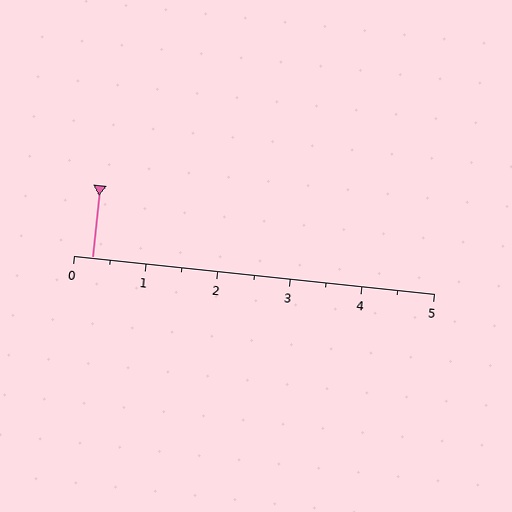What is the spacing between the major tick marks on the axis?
The major ticks are spaced 1 apart.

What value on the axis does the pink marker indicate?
The marker indicates approximately 0.2.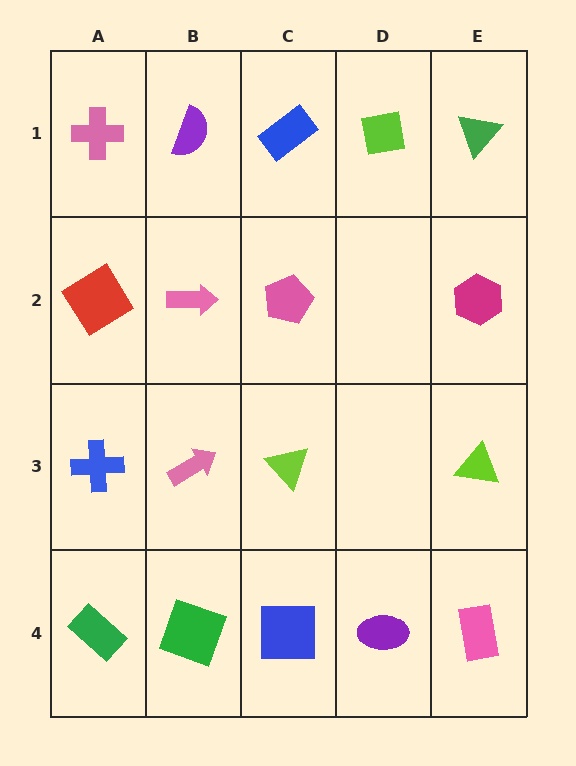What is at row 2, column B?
A pink arrow.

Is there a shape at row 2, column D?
No, that cell is empty.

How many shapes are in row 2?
4 shapes.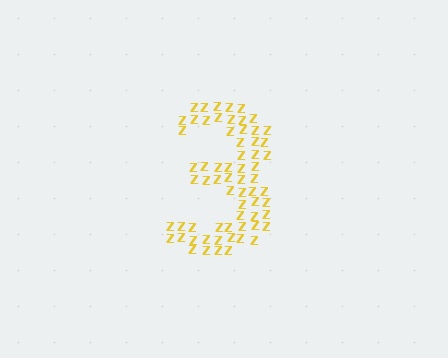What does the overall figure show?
The overall figure shows the digit 3.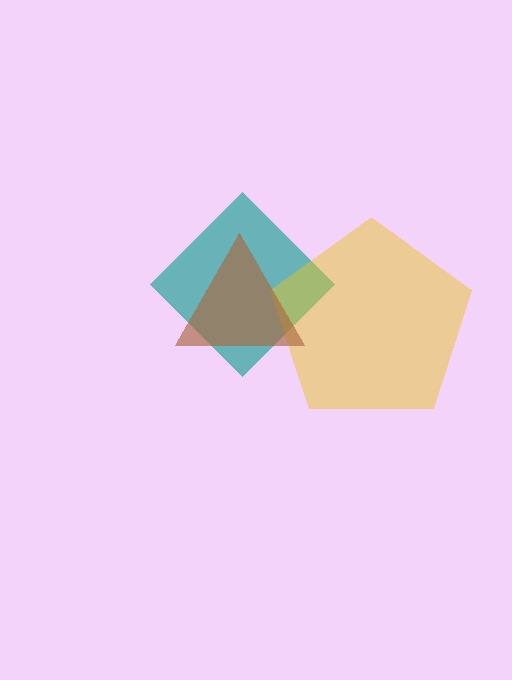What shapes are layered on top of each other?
The layered shapes are: a teal diamond, a yellow pentagon, a brown triangle.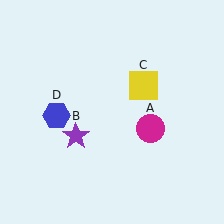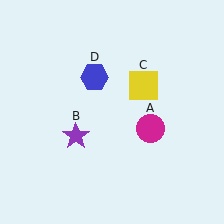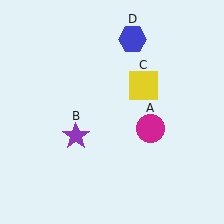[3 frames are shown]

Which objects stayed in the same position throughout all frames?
Magenta circle (object A) and purple star (object B) and yellow square (object C) remained stationary.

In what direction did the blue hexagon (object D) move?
The blue hexagon (object D) moved up and to the right.